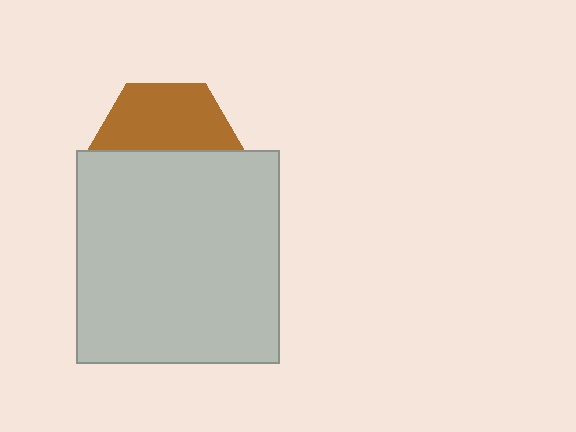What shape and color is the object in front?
The object in front is a light gray rectangle.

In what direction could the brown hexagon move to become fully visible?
The brown hexagon could move up. That would shift it out from behind the light gray rectangle entirely.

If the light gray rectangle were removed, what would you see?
You would see the complete brown hexagon.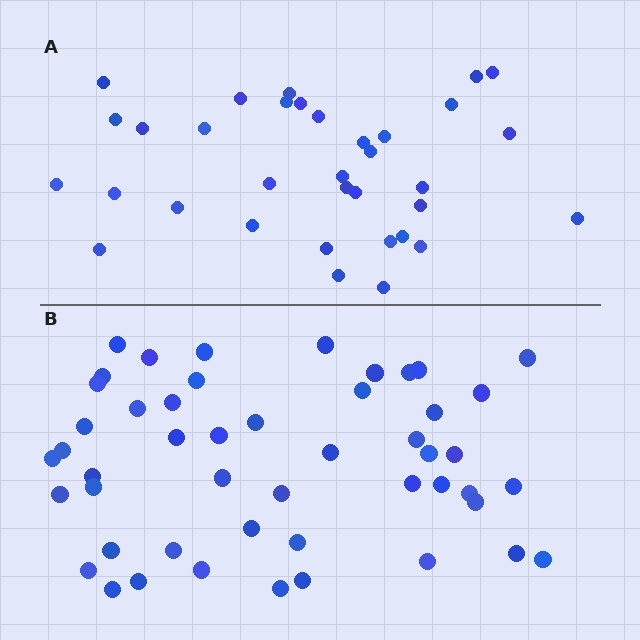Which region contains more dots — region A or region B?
Region B (the bottom region) has more dots.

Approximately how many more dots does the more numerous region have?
Region B has approximately 15 more dots than region A.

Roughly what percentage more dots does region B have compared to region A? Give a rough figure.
About 45% more.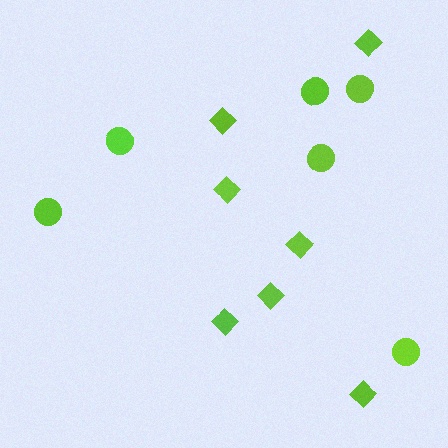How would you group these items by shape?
There are 2 groups: one group of circles (6) and one group of diamonds (7).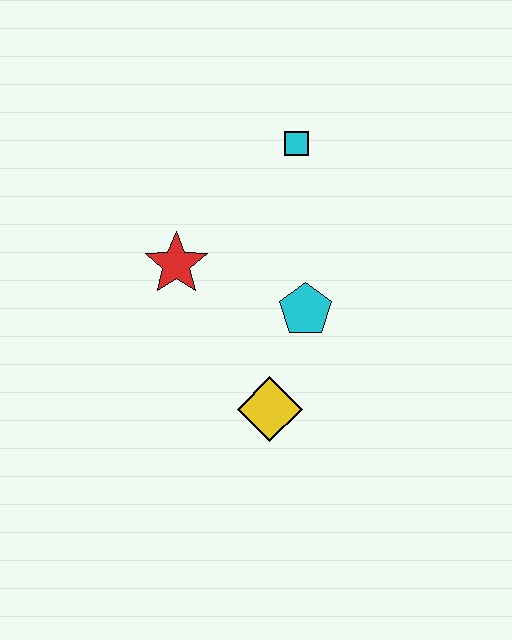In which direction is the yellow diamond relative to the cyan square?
The yellow diamond is below the cyan square.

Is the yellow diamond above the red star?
No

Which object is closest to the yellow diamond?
The cyan pentagon is closest to the yellow diamond.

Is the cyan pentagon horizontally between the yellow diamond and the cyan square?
No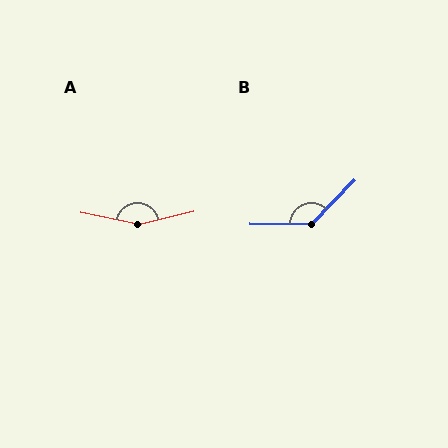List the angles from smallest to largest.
B (134°), A (155°).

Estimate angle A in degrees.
Approximately 155 degrees.